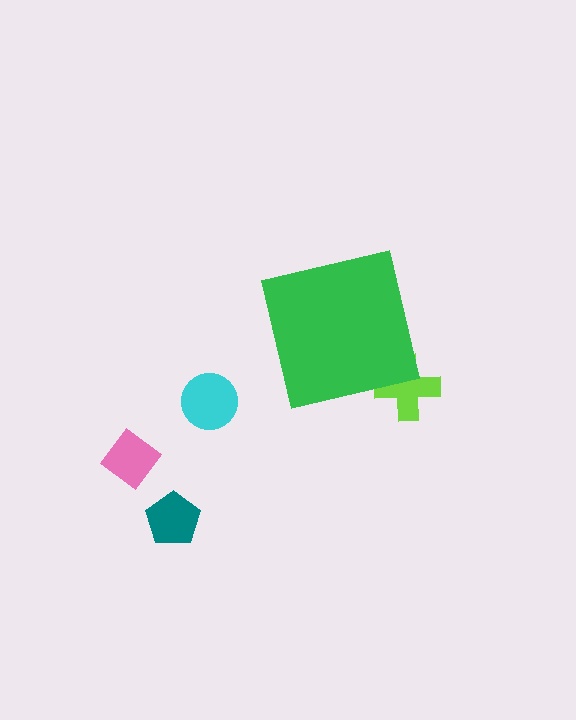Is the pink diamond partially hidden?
No, the pink diamond is fully visible.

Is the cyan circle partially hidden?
No, the cyan circle is fully visible.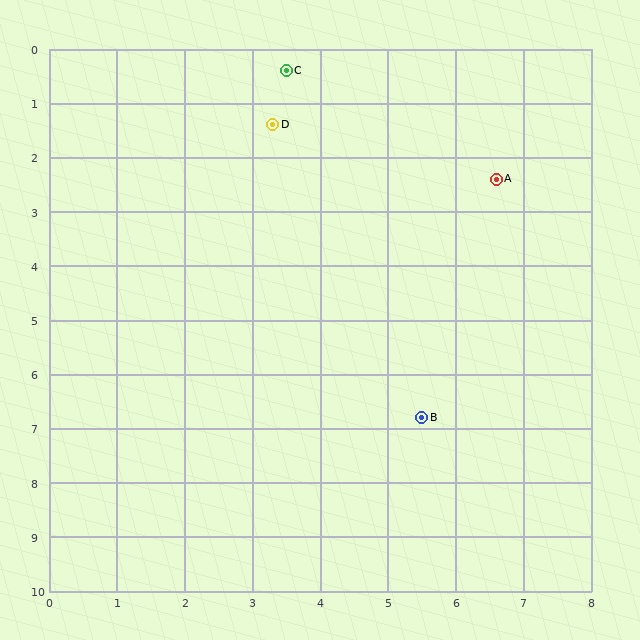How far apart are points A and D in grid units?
Points A and D are about 3.4 grid units apart.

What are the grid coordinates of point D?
Point D is at approximately (3.3, 1.4).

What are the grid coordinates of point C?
Point C is at approximately (3.5, 0.4).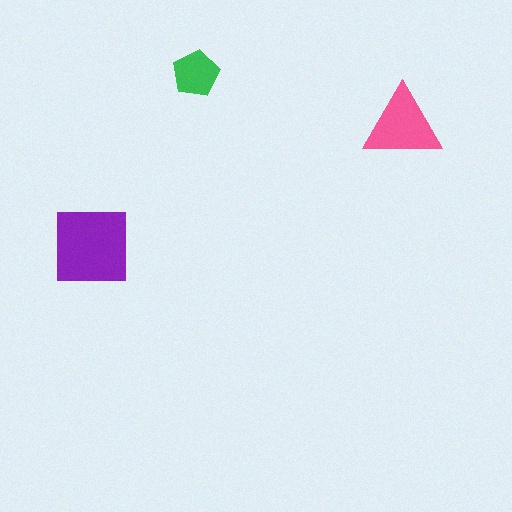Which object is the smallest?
The green pentagon.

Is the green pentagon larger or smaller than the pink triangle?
Smaller.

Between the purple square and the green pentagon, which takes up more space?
The purple square.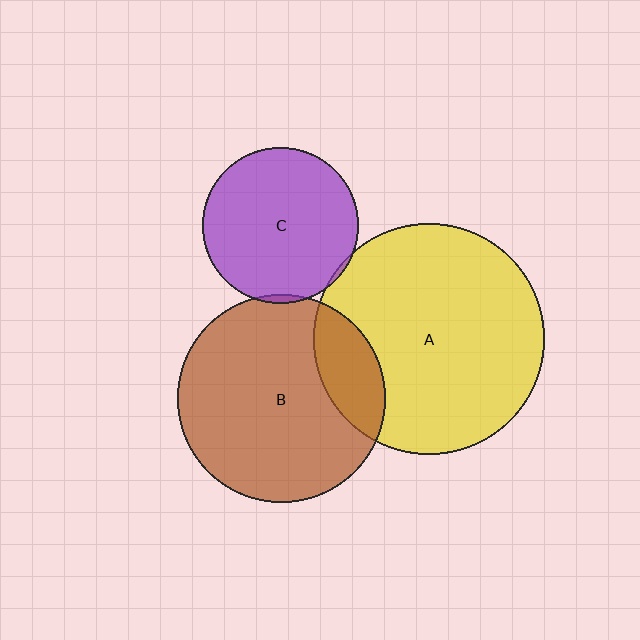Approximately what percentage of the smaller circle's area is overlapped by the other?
Approximately 5%.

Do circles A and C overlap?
Yes.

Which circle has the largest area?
Circle A (yellow).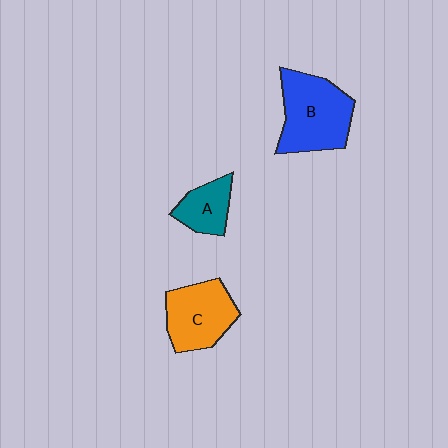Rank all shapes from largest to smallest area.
From largest to smallest: B (blue), C (orange), A (teal).